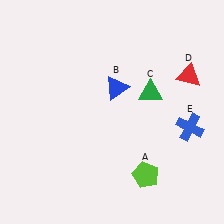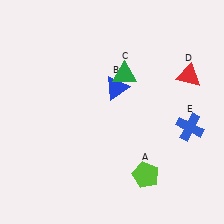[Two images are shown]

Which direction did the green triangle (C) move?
The green triangle (C) moved left.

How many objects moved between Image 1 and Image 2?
1 object moved between the two images.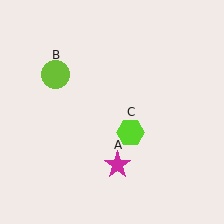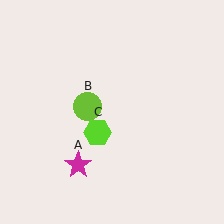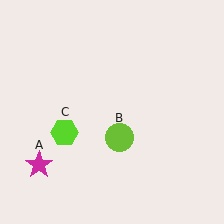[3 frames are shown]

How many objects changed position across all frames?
3 objects changed position: magenta star (object A), lime circle (object B), lime hexagon (object C).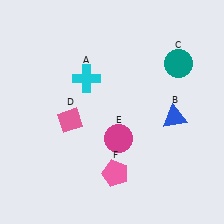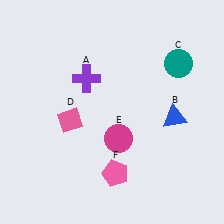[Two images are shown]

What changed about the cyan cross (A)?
In Image 1, A is cyan. In Image 2, it changed to purple.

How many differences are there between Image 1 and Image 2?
There is 1 difference between the two images.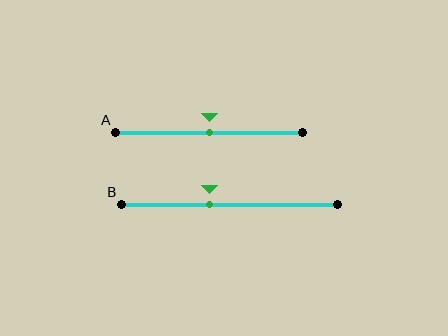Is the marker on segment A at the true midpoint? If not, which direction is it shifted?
Yes, the marker on segment A is at the true midpoint.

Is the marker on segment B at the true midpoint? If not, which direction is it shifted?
No, the marker on segment B is shifted to the left by about 10% of the segment length.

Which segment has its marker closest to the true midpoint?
Segment A has its marker closest to the true midpoint.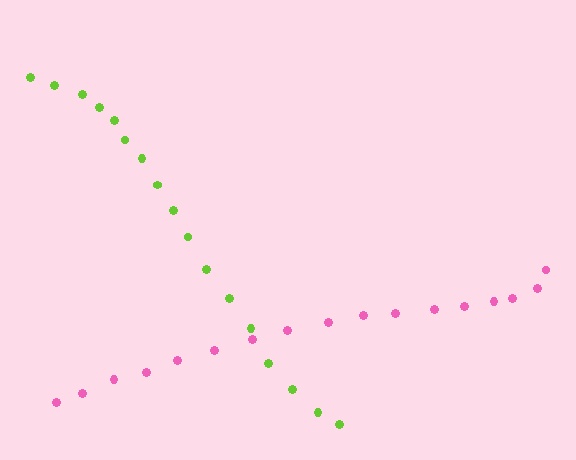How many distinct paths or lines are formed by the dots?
There are 2 distinct paths.